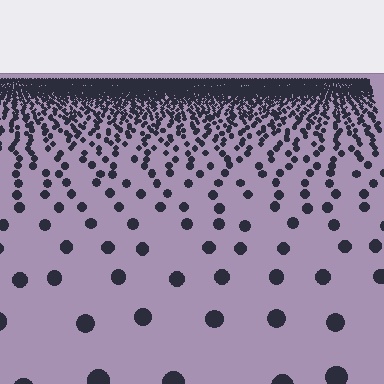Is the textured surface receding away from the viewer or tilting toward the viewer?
The surface is receding away from the viewer. Texture elements get smaller and denser toward the top.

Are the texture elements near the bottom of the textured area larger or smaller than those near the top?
Larger. Near the bottom, elements are closer to the viewer and appear at a bigger on-screen size.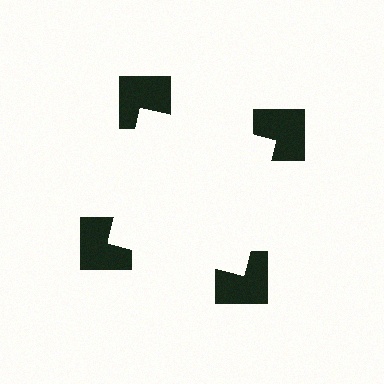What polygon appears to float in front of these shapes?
An illusory square — its edges are inferred from the aligned wedge cuts in the notched squares, not physically drawn.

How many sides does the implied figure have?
4 sides.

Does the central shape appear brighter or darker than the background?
It typically appears slightly brighter than the background, even though no actual brightness change is drawn.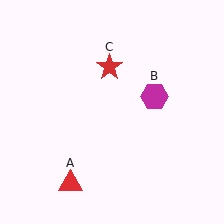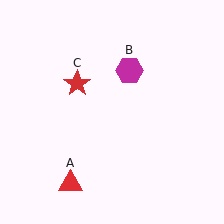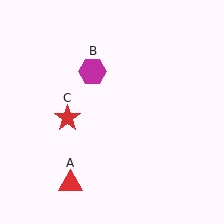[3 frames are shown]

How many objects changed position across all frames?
2 objects changed position: magenta hexagon (object B), red star (object C).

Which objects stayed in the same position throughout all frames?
Red triangle (object A) remained stationary.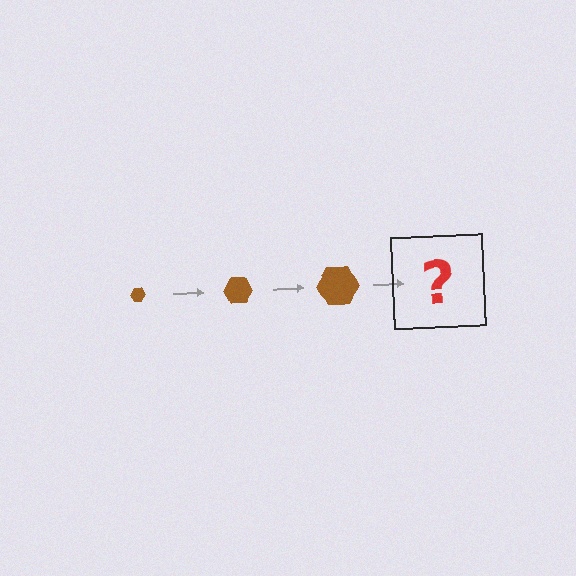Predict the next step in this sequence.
The next step is a brown hexagon, larger than the previous one.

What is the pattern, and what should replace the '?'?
The pattern is that the hexagon gets progressively larger each step. The '?' should be a brown hexagon, larger than the previous one.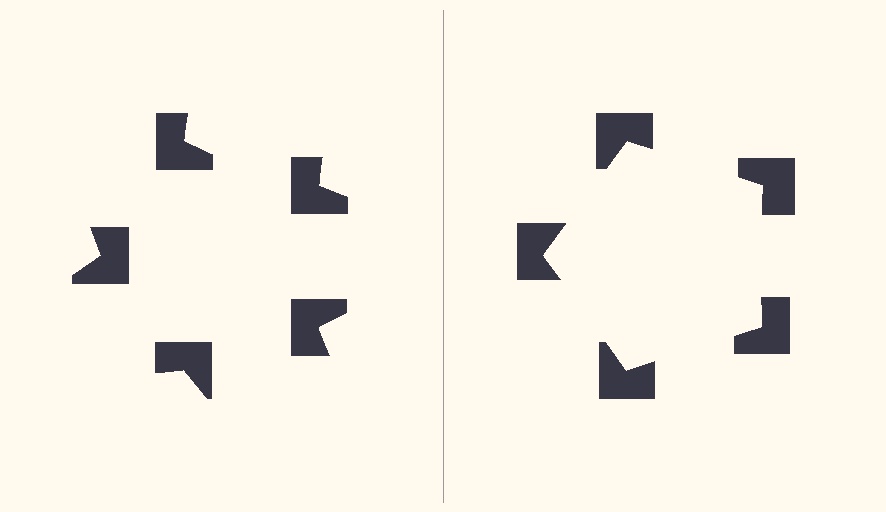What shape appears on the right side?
An illusory pentagon.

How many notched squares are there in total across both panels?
10 — 5 on each side.